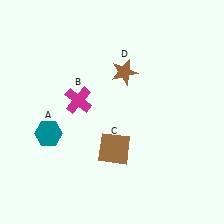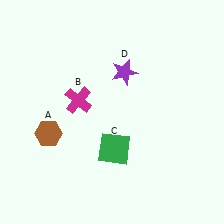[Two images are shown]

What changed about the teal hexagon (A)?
In Image 1, A is teal. In Image 2, it changed to brown.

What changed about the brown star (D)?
In Image 1, D is brown. In Image 2, it changed to purple.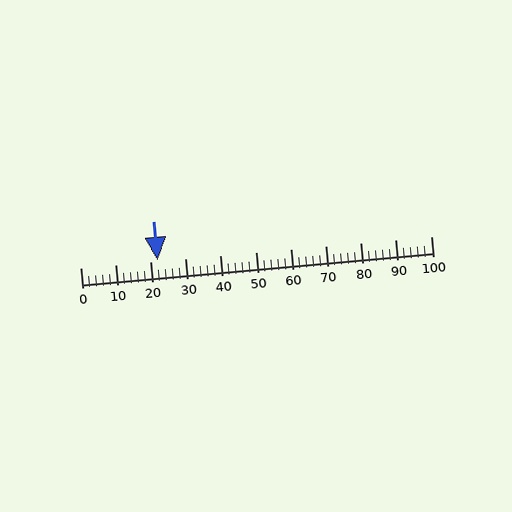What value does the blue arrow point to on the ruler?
The blue arrow points to approximately 22.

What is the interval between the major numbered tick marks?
The major tick marks are spaced 10 units apart.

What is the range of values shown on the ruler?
The ruler shows values from 0 to 100.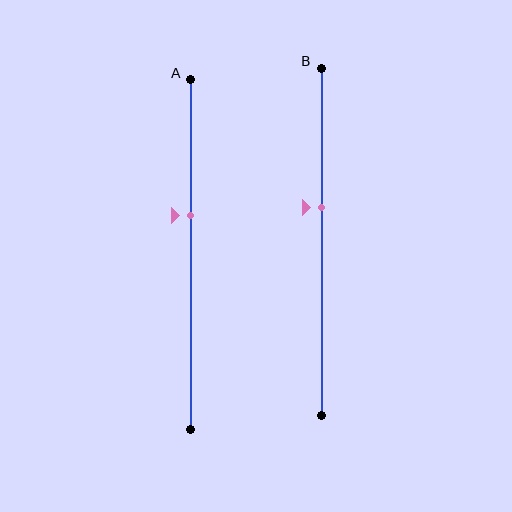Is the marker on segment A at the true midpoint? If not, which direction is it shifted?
No, the marker on segment A is shifted upward by about 11% of the segment length.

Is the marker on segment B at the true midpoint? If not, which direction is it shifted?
No, the marker on segment B is shifted upward by about 10% of the segment length.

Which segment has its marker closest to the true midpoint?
Segment B has its marker closest to the true midpoint.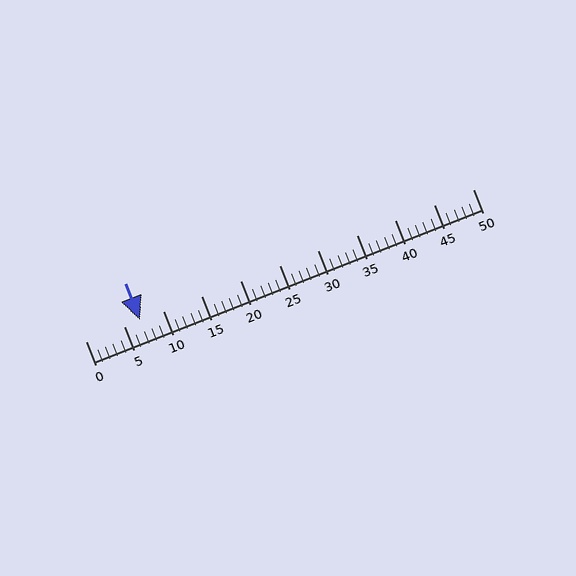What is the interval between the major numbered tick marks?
The major tick marks are spaced 5 units apart.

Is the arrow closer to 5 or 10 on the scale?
The arrow is closer to 5.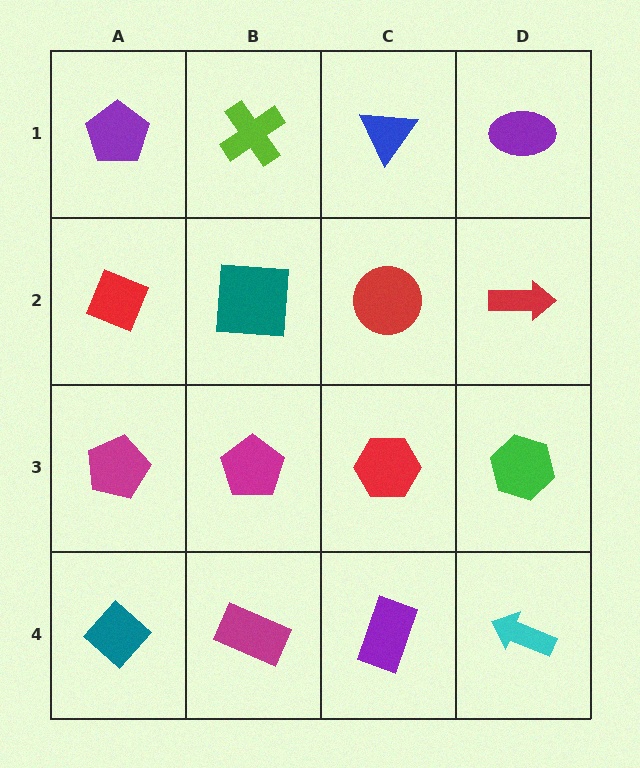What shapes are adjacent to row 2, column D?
A purple ellipse (row 1, column D), a green hexagon (row 3, column D), a red circle (row 2, column C).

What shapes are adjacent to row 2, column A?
A purple pentagon (row 1, column A), a magenta pentagon (row 3, column A), a teal square (row 2, column B).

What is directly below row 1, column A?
A red diamond.